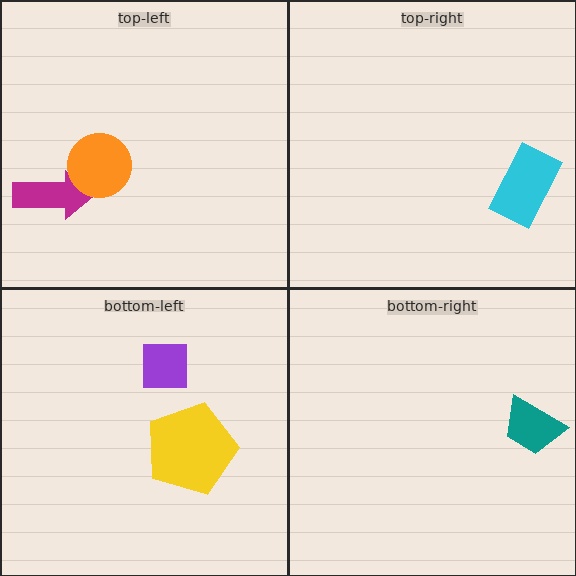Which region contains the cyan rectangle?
The top-right region.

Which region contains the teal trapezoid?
The bottom-right region.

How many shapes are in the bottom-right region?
1.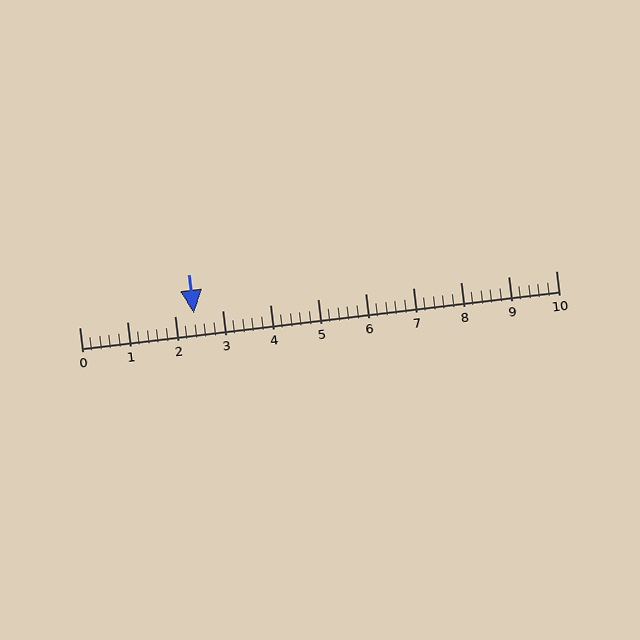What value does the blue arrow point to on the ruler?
The blue arrow points to approximately 2.4.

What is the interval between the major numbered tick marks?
The major tick marks are spaced 1 units apart.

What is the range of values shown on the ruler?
The ruler shows values from 0 to 10.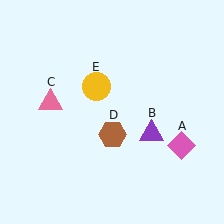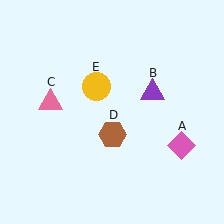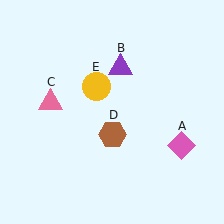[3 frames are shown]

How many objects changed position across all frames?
1 object changed position: purple triangle (object B).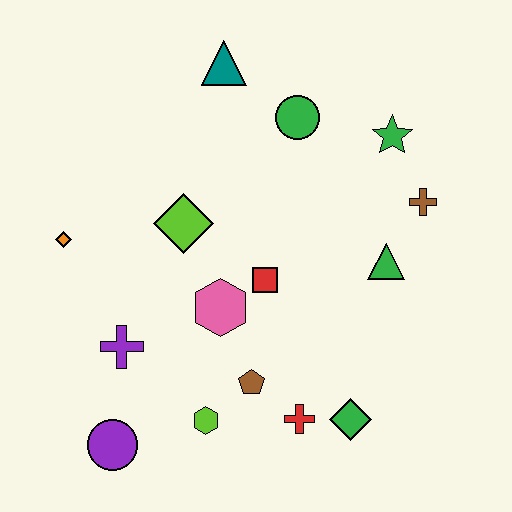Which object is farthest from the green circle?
The purple circle is farthest from the green circle.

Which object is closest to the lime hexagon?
The brown pentagon is closest to the lime hexagon.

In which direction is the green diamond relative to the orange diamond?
The green diamond is to the right of the orange diamond.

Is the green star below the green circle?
Yes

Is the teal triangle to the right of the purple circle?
Yes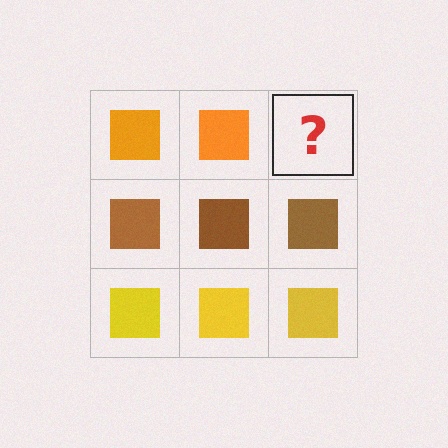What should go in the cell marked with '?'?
The missing cell should contain an orange square.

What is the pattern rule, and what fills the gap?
The rule is that each row has a consistent color. The gap should be filled with an orange square.